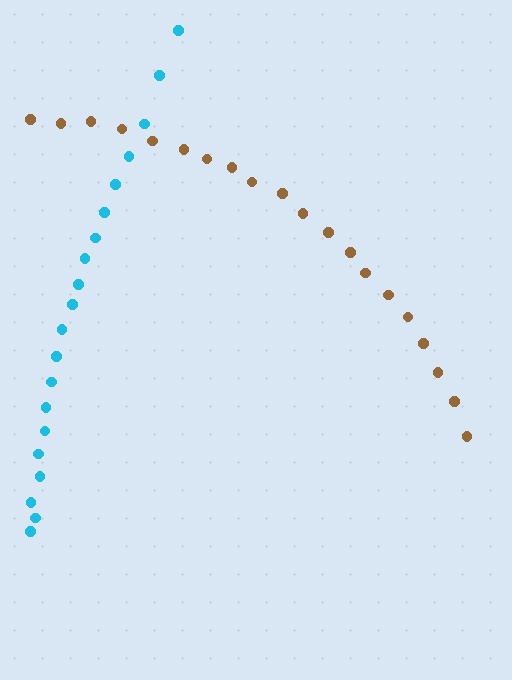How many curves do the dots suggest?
There are 2 distinct paths.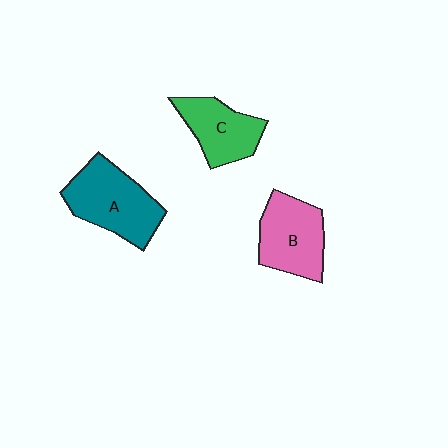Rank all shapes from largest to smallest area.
From largest to smallest: A (teal), B (pink), C (green).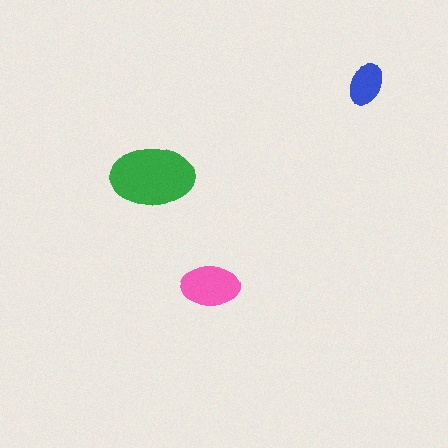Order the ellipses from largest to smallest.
the green one, the pink one, the blue one.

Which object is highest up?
The blue ellipse is topmost.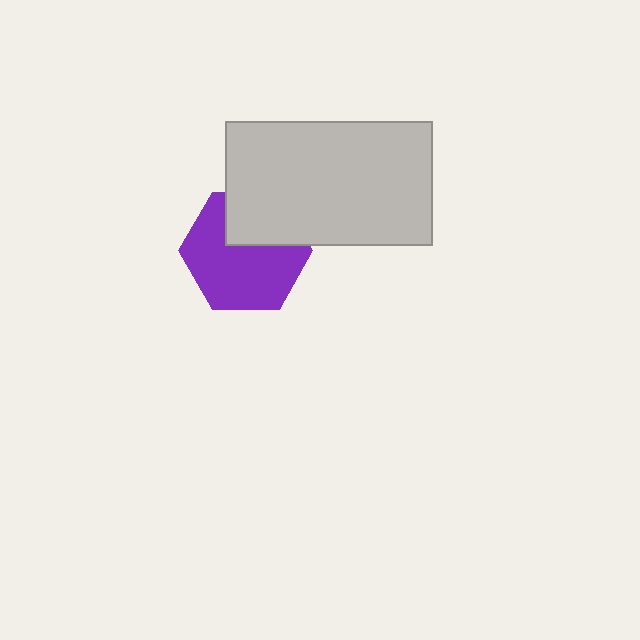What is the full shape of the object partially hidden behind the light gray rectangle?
The partially hidden object is a purple hexagon.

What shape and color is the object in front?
The object in front is a light gray rectangle.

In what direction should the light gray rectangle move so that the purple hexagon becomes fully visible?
The light gray rectangle should move up. That is the shortest direction to clear the overlap and leave the purple hexagon fully visible.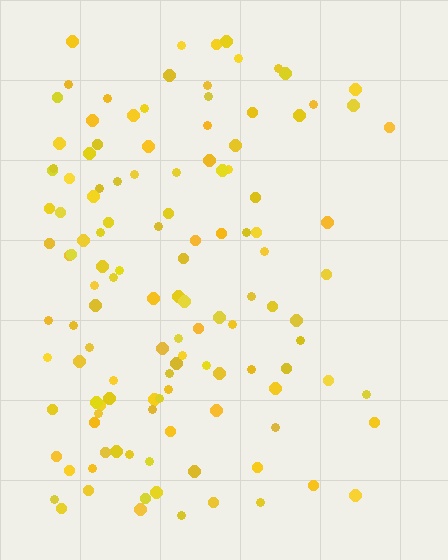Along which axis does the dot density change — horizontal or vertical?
Horizontal.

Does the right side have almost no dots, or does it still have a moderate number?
Still a moderate number, just noticeably fewer than the left.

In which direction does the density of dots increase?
From right to left, with the left side densest.